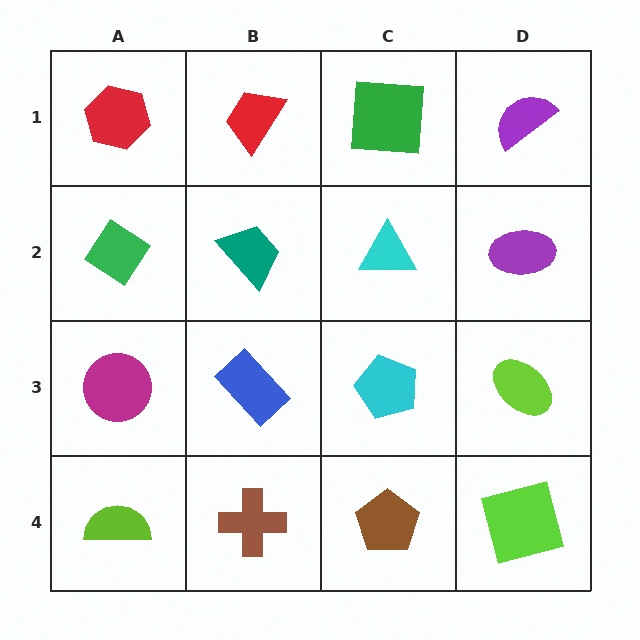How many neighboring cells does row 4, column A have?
2.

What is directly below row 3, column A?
A lime semicircle.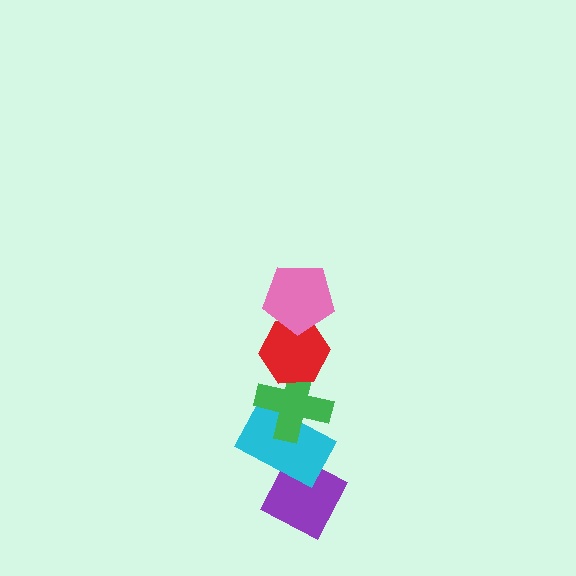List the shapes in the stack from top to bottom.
From top to bottom: the pink pentagon, the red hexagon, the green cross, the cyan rectangle, the purple diamond.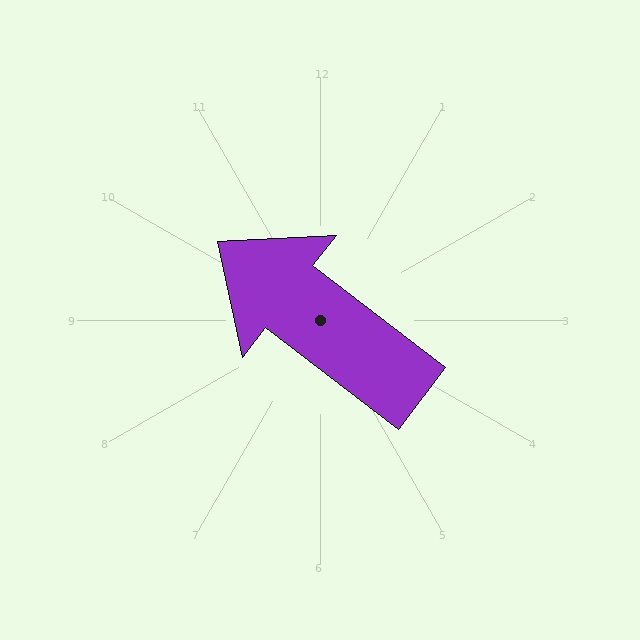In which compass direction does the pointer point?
Northwest.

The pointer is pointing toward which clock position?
Roughly 10 o'clock.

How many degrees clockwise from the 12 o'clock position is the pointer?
Approximately 308 degrees.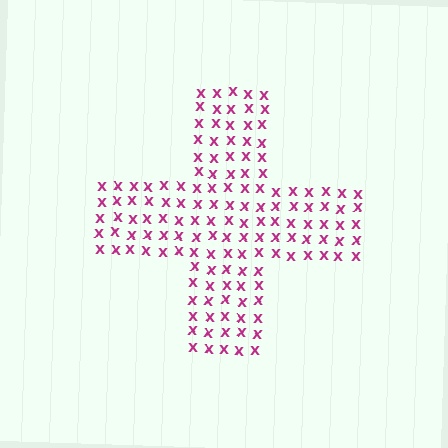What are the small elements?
The small elements are letter X's.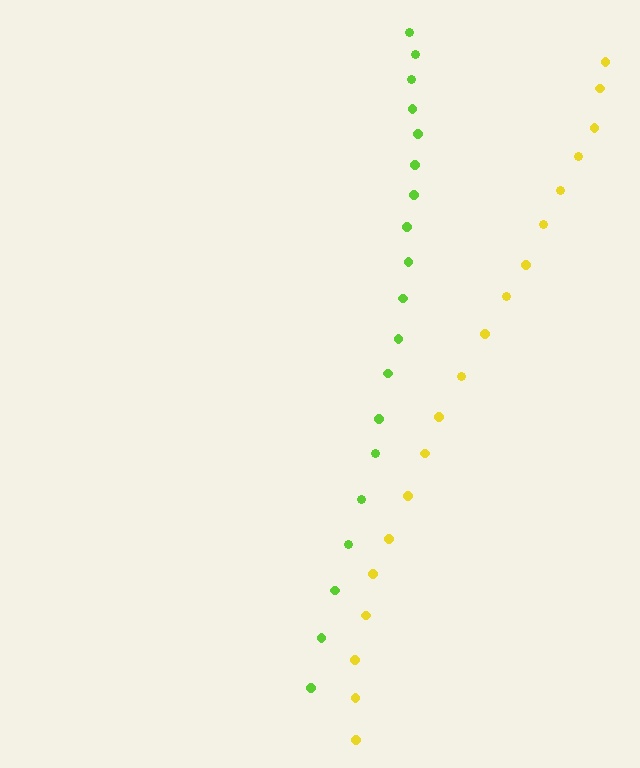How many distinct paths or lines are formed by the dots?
There are 2 distinct paths.